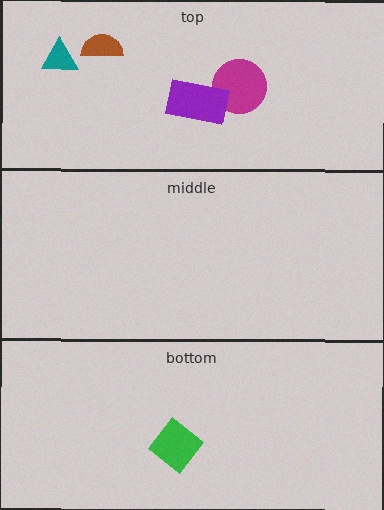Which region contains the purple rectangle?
The top region.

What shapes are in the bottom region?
The green diamond.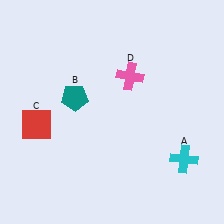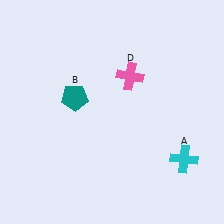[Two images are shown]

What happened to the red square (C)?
The red square (C) was removed in Image 2. It was in the bottom-left area of Image 1.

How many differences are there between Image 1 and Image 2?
There is 1 difference between the two images.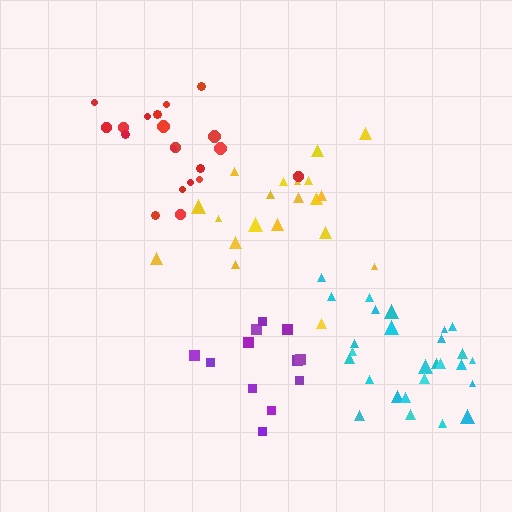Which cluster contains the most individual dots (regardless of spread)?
Cyan (27).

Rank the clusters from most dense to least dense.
cyan, red, purple, yellow.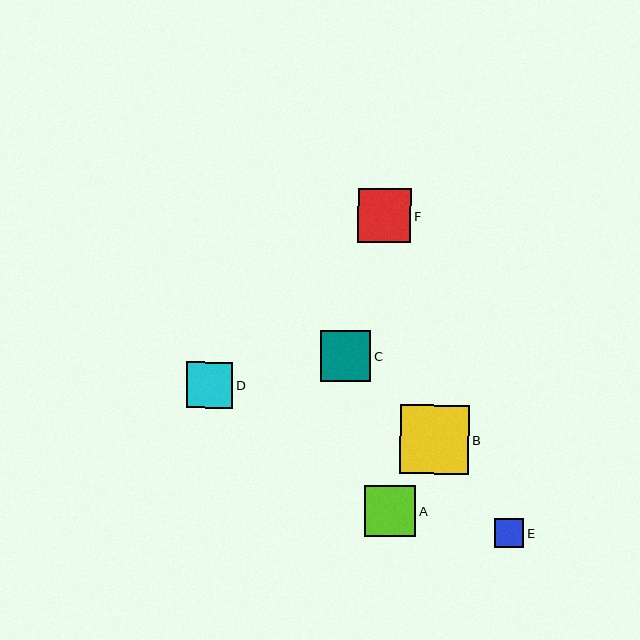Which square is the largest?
Square B is the largest with a size of approximately 69 pixels.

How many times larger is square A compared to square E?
Square A is approximately 1.8 times the size of square E.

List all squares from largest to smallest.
From largest to smallest: B, F, A, C, D, E.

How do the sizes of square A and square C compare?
Square A and square C are approximately the same size.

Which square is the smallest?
Square E is the smallest with a size of approximately 29 pixels.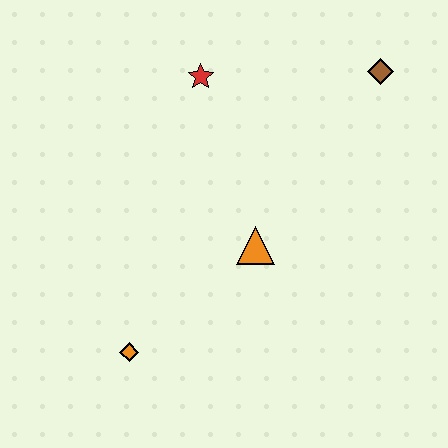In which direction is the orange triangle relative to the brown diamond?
The orange triangle is below the brown diamond.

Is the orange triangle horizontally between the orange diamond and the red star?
No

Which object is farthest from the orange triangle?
The brown diamond is farthest from the orange triangle.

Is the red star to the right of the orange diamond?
Yes